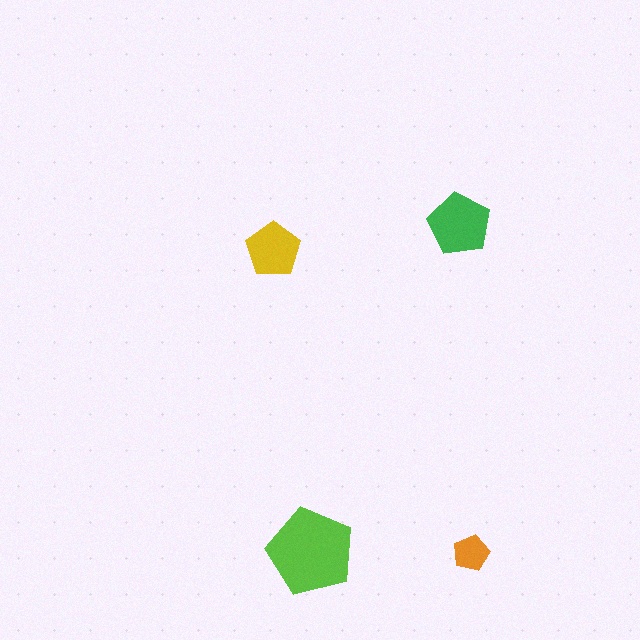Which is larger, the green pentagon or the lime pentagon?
The lime one.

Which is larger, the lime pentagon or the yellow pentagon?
The lime one.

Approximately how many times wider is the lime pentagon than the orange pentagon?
About 2.5 times wider.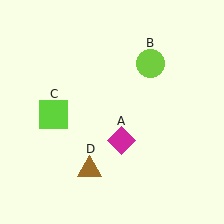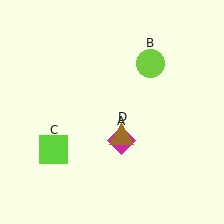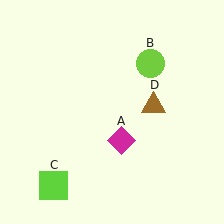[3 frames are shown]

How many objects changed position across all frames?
2 objects changed position: lime square (object C), brown triangle (object D).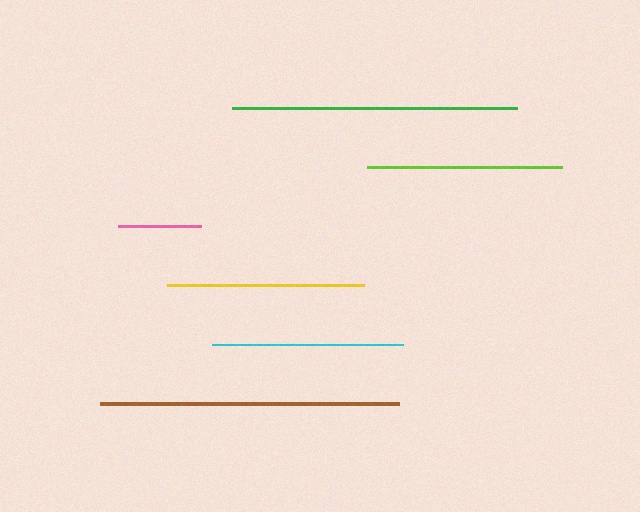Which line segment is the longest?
The brown line is the longest at approximately 299 pixels.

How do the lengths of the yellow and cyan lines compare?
The yellow and cyan lines are approximately the same length.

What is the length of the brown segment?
The brown segment is approximately 299 pixels long.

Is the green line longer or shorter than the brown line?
The brown line is longer than the green line.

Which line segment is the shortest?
The pink line is the shortest at approximately 82 pixels.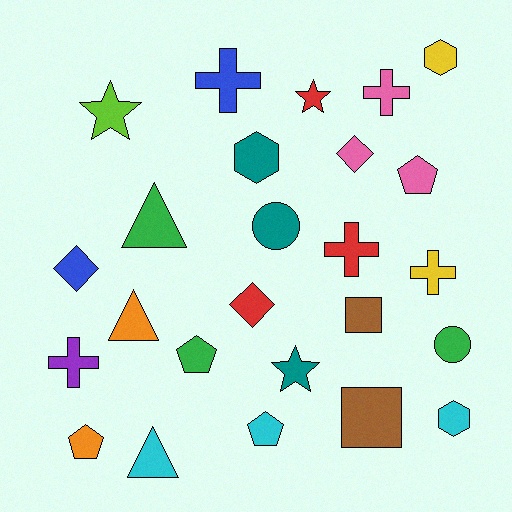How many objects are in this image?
There are 25 objects.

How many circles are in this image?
There are 2 circles.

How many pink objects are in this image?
There are 3 pink objects.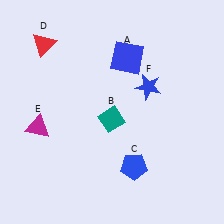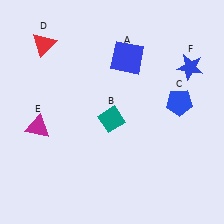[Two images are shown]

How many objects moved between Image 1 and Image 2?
2 objects moved between the two images.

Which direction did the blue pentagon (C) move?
The blue pentagon (C) moved up.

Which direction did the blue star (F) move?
The blue star (F) moved right.